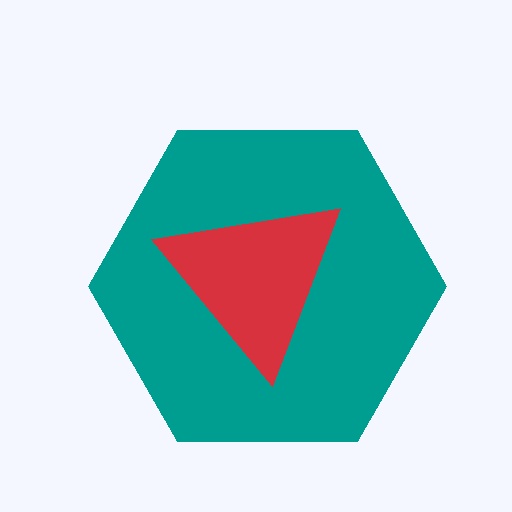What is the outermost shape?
The teal hexagon.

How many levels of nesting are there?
2.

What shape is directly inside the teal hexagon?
The red triangle.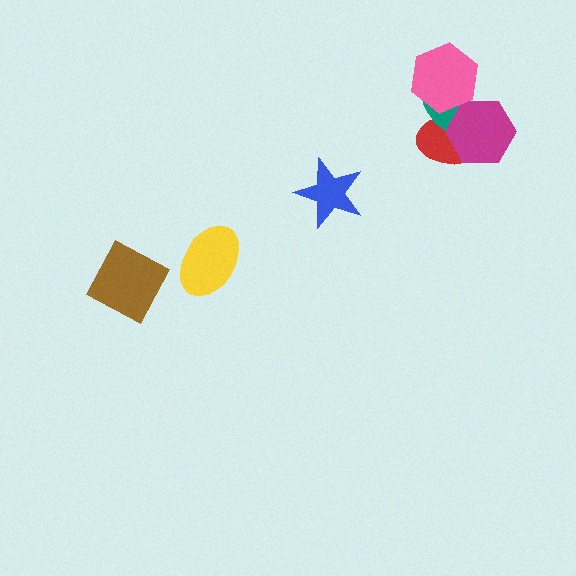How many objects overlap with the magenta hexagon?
2 objects overlap with the magenta hexagon.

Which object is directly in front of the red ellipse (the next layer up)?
The teal ellipse is directly in front of the red ellipse.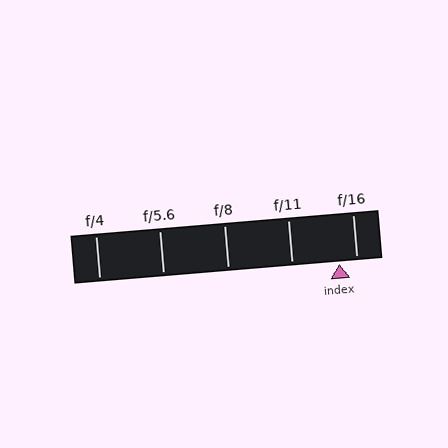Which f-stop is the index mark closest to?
The index mark is closest to f/16.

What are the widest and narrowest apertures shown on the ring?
The widest aperture shown is f/4 and the narrowest is f/16.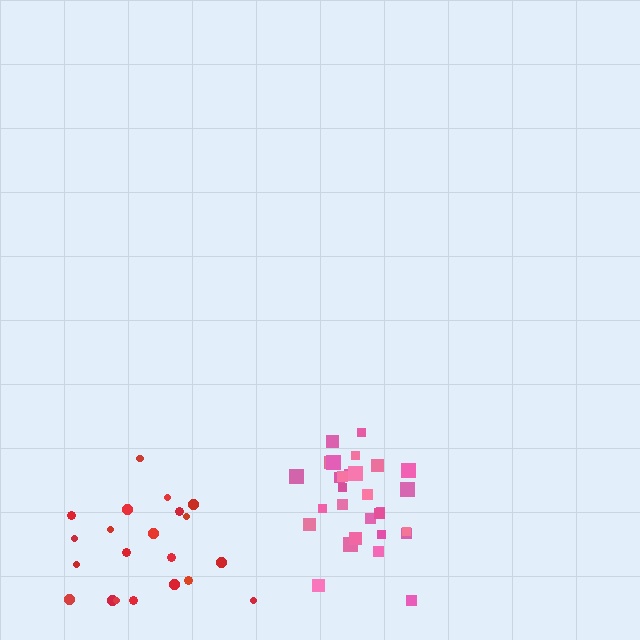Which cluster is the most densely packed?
Pink.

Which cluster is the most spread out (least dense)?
Red.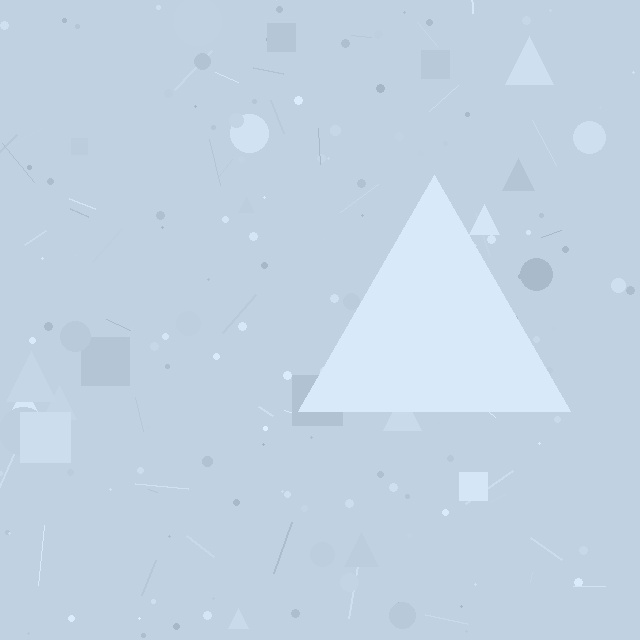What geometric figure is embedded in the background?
A triangle is embedded in the background.